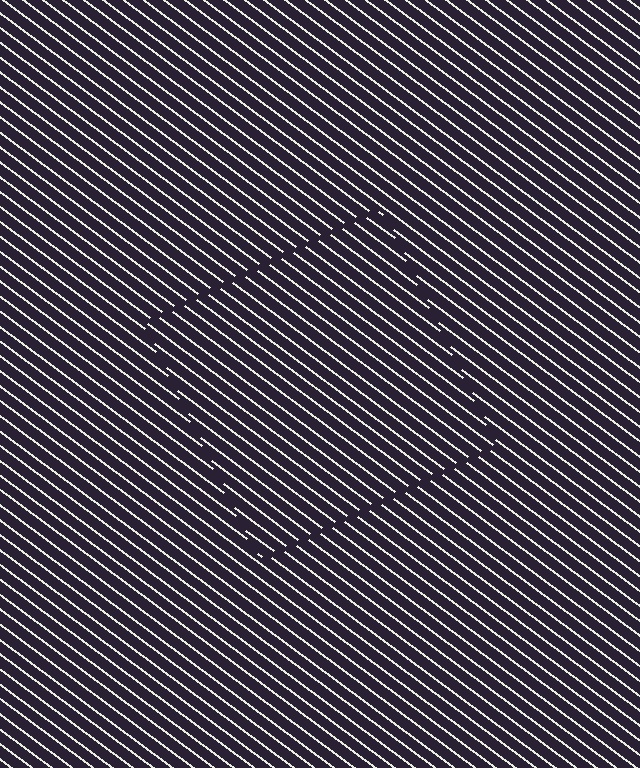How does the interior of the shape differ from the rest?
The interior of the shape contains the same grating, shifted by half a period — the contour is defined by the phase discontinuity where line-ends from the inner and outer gratings abut.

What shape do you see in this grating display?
An illusory square. The interior of the shape contains the same grating, shifted by half a period — the contour is defined by the phase discontinuity where line-ends from the inner and outer gratings abut.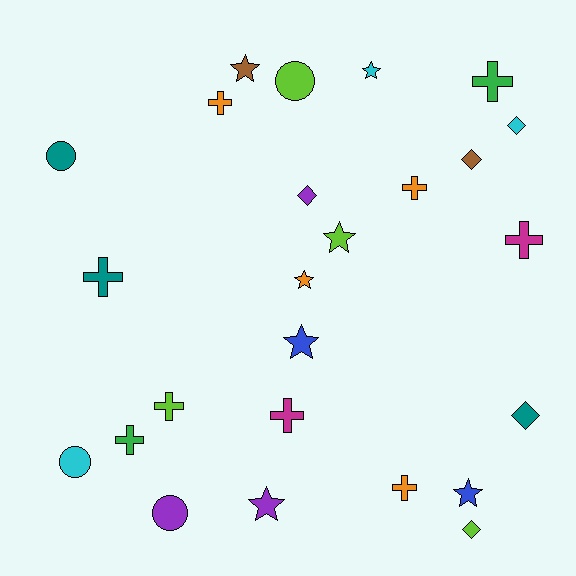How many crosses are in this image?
There are 9 crosses.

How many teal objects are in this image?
There are 3 teal objects.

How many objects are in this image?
There are 25 objects.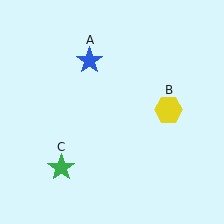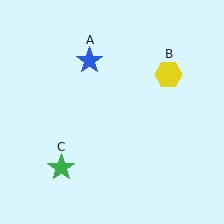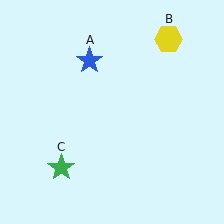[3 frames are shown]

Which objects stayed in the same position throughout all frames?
Blue star (object A) and green star (object C) remained stationary.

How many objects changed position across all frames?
1 object changed position: yellow hexagon (object B).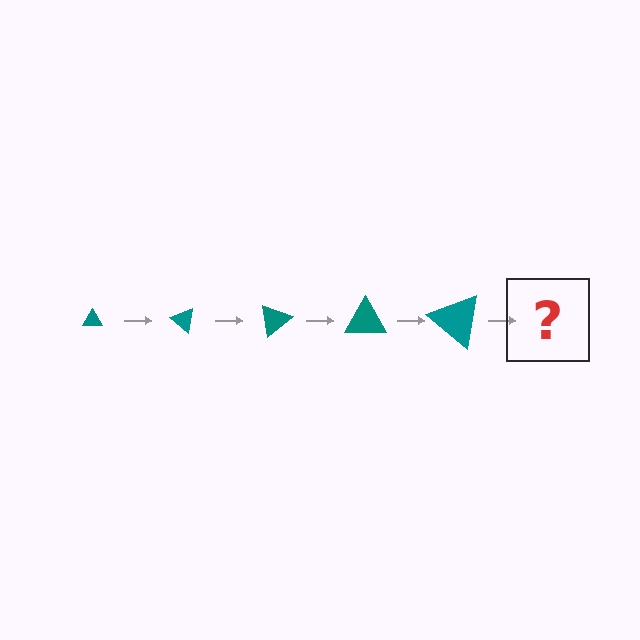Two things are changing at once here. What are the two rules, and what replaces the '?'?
The two rules are that the triangle grows larger each step and it rotates 40 degrees each step. The '?' should be a triangle, larger than the previous one and rotated 200 degrees from the start.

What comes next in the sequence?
The next element should be a triangle, larger than the previous one and rotated 200 degrees from the start.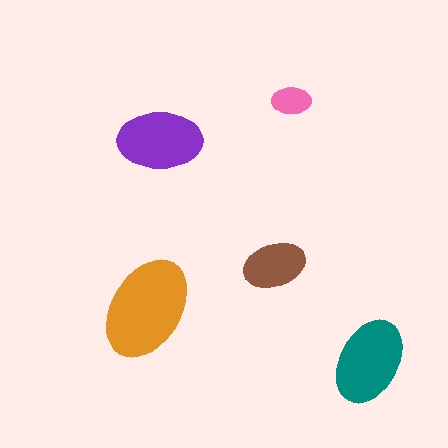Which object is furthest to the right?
The teal ellipse is rightmost.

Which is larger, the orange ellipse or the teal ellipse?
The orange one.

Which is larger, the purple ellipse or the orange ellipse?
The orange one.